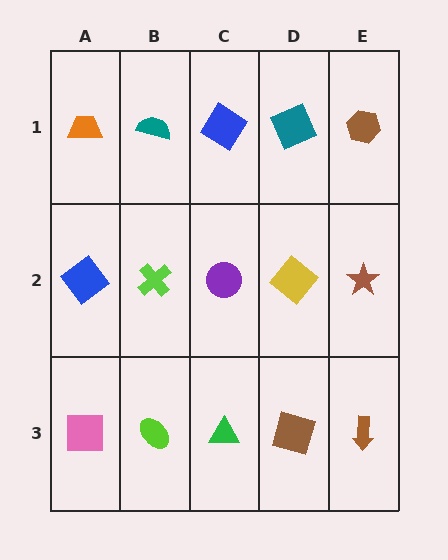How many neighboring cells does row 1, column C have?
3.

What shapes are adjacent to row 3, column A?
A blue diamond (row 2, column A), a lime ellipse (row 3, column B).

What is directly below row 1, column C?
A purple circle.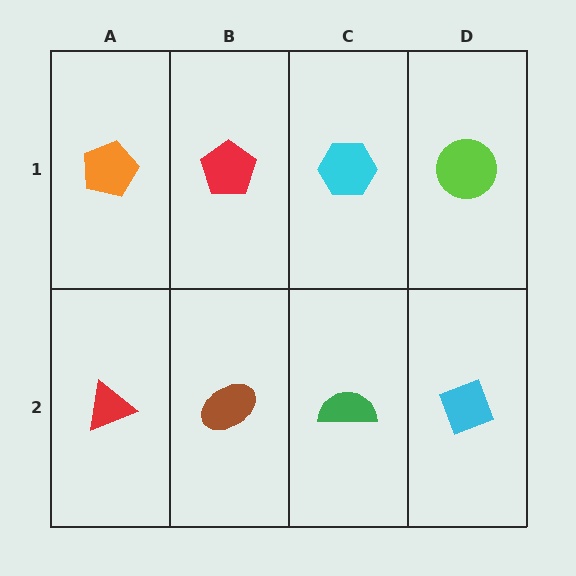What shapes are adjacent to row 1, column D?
A cyan diamond (row 2, column D), a cyan hexagon (row 1, column C).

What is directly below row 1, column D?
A cyan diamond.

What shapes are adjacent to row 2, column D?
A lime circle (row 1, column D), a green semicircle (row 2, column C).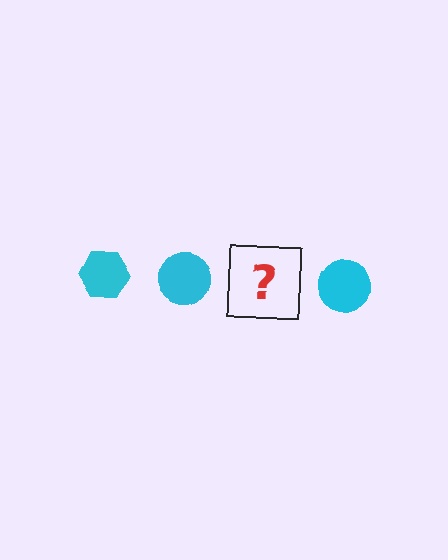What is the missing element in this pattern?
The missing element is a cyan hexagon.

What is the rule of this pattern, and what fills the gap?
The rule is that the pattern cycles through hexagon, circle shapes in cyan. The gap should be filled with a cyan hexagon.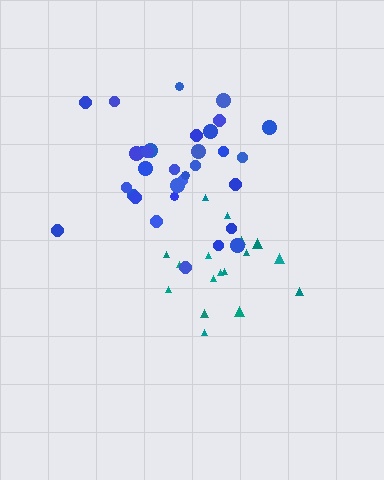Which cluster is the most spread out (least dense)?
Teal.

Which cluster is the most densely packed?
Blue.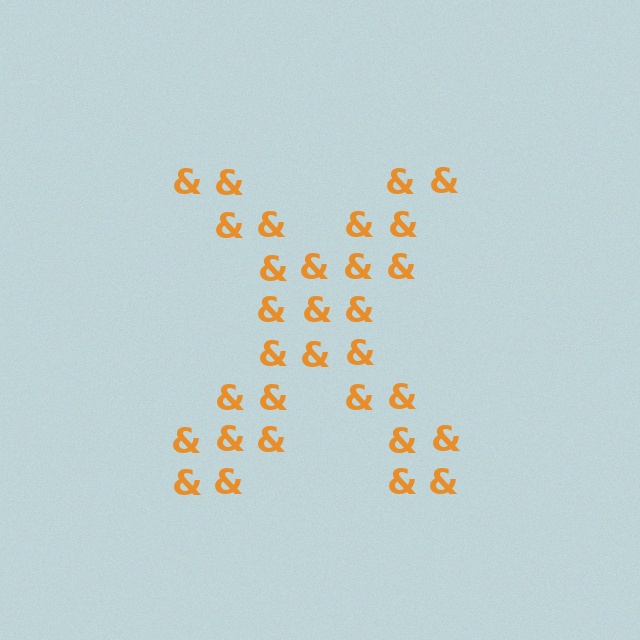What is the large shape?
The large shape is the letter X.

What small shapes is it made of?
It is made of small ampersands.